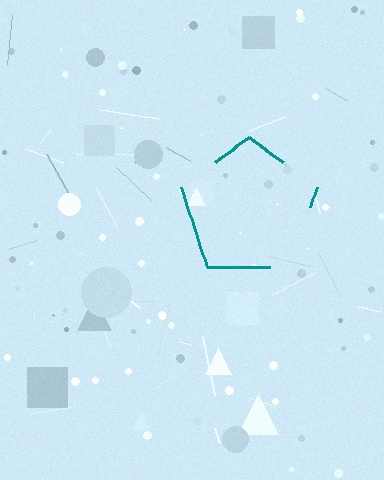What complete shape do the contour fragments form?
The contour fragments form a pentagon.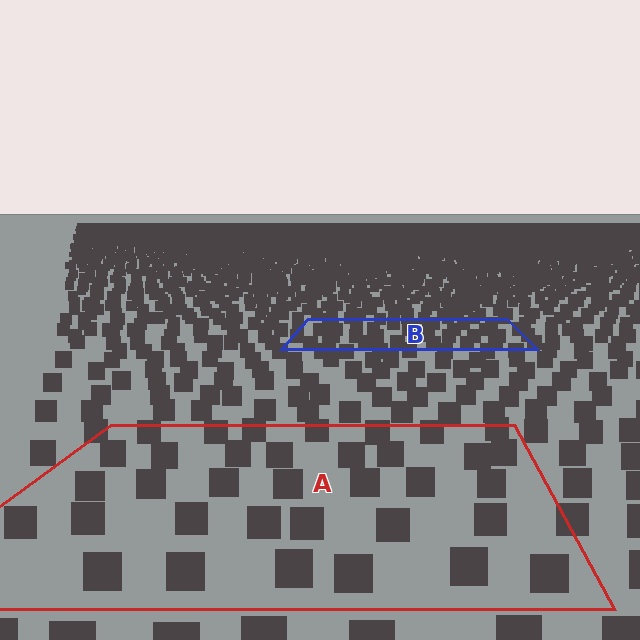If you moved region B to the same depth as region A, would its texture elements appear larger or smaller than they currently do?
They would appear larger. At a closer depth, the same texture elements are projected at a bigger on-screen size.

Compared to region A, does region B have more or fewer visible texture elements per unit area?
Region B has more texture elements per unit area — they are packed more densely because it is farther away.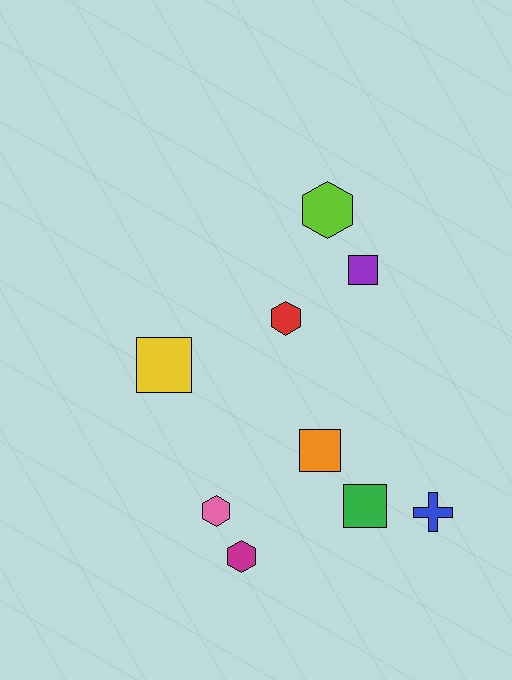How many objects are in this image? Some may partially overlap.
There are 9 objects.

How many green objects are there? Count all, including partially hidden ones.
There is 1 green object.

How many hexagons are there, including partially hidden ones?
There are 4 hexagons.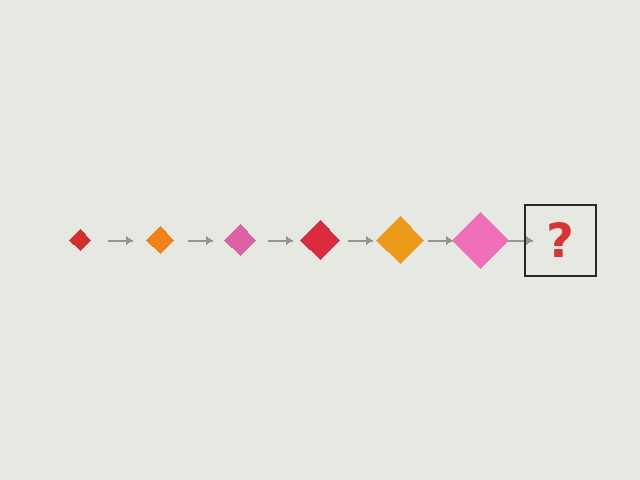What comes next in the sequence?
The next element should be a red diamond, larger than the previous one.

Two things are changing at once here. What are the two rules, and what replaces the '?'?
The two rules are that the diamond grows larger each step and the color cycles through red, orange, and pink. The '?' should be a red diamond, larger than the previous one.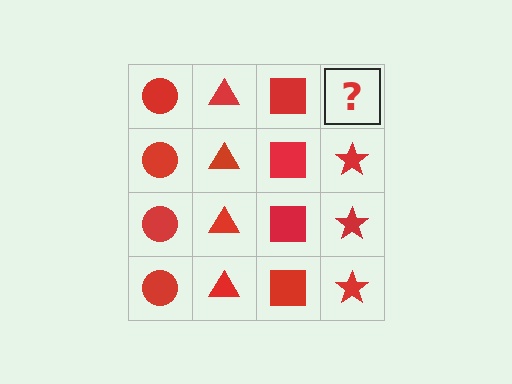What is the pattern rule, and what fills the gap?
The rule is that each column has a consistent shape. The gap should be filled with a red star.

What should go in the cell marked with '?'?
The missing cell should contain a red star.